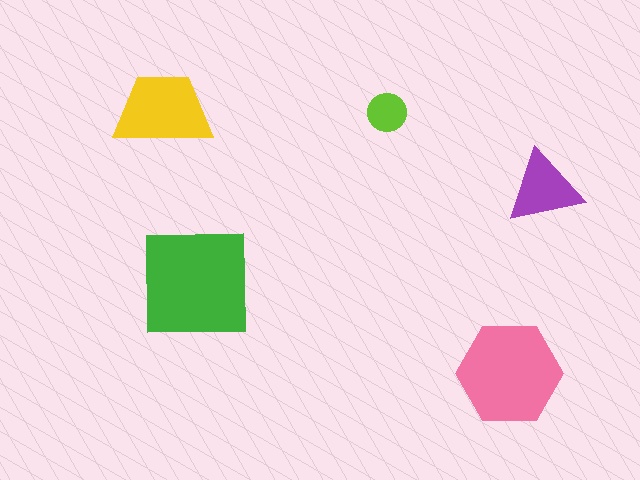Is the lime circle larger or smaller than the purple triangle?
Smaller.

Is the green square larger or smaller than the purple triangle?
Larger.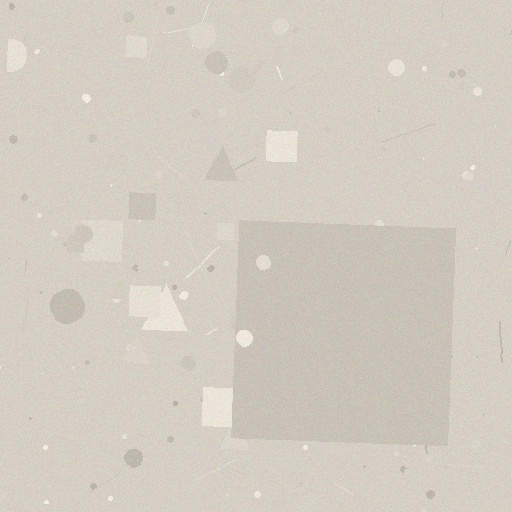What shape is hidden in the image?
A square is hidden in the image.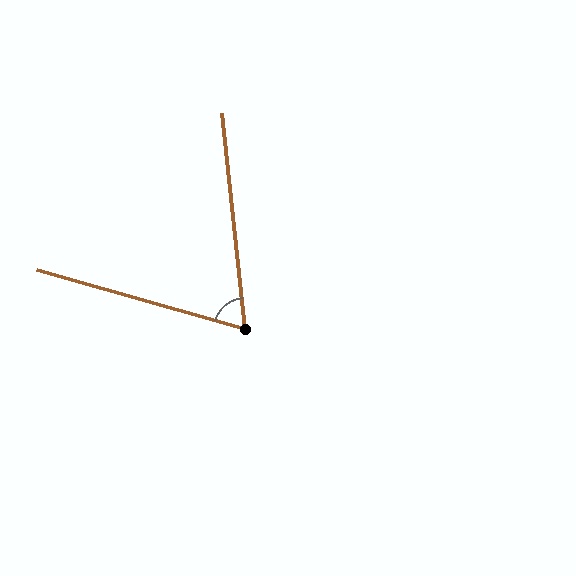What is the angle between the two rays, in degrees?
Approximately 68 degrees.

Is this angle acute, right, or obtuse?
It is acute.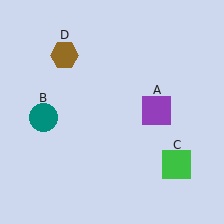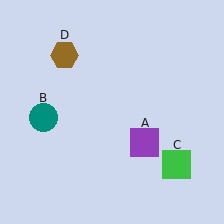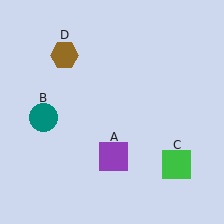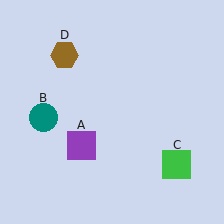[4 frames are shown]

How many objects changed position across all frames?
1 object changed position: purple square (object A).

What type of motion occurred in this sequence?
The purple square (object A) rotated clockwise around the center of the scene.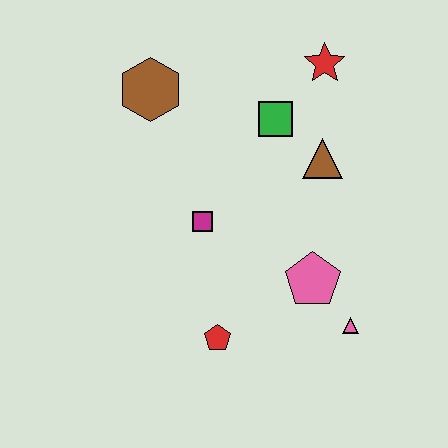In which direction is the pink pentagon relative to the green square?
The pink pentagon is below the green square.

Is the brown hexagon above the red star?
No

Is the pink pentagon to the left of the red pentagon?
No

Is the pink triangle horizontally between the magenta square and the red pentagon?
No